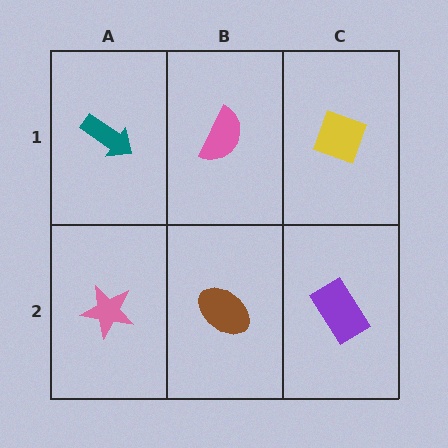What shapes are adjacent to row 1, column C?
A purple rectangle (row 2, column C), a pink semicircle (row 1, column B).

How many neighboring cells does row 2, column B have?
3.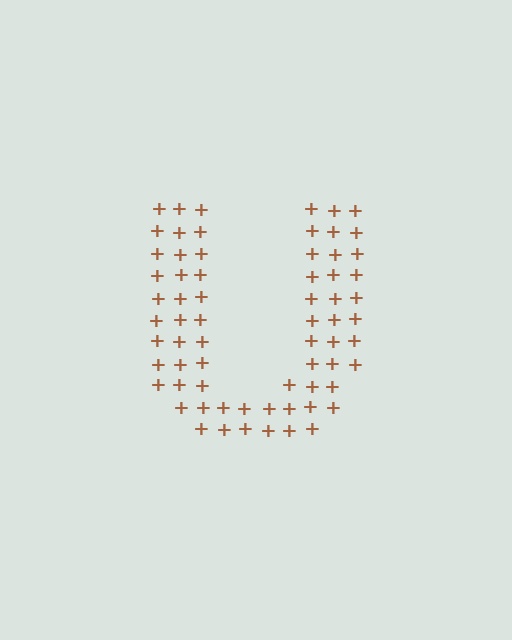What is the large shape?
The large shape is the letter U.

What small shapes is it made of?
It is made of small plus signs.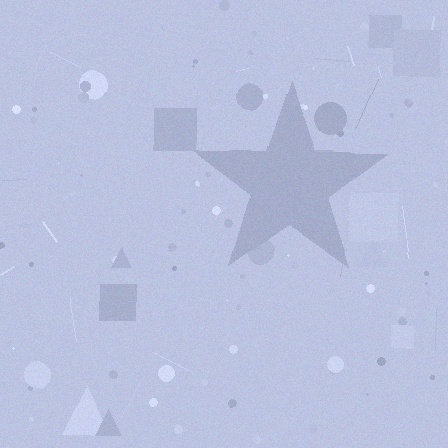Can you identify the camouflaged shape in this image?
The camouflaged shape is a star.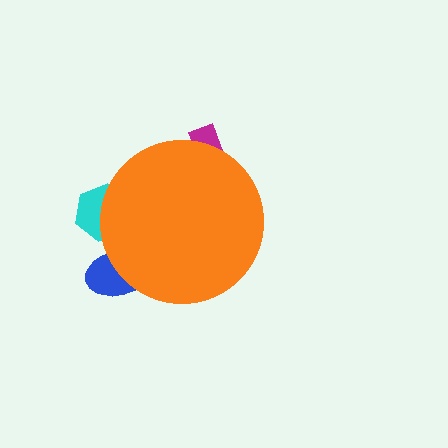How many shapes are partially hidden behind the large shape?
3 shapes are partially hidden.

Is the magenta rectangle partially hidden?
Yes, the magenta rectangle is partially hidden behind the orange circle.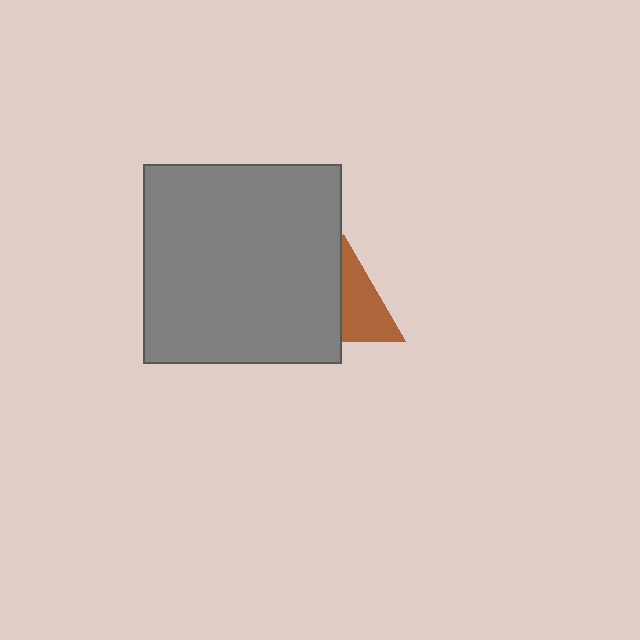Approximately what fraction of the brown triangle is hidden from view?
Roughly 47% of the brown triangle is hidden behind the gray square.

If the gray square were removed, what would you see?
You would see the complete brown triangle.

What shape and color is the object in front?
The object in front is a gray square.